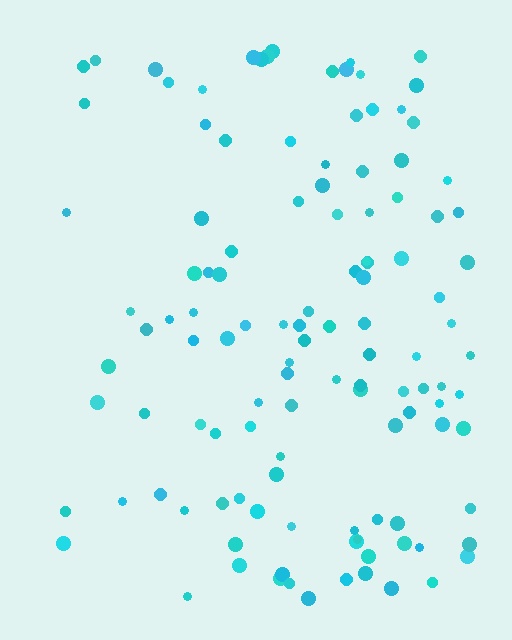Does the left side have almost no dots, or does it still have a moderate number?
Still a moderate number, just noticeably fewer than the right.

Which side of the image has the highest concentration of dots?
The right.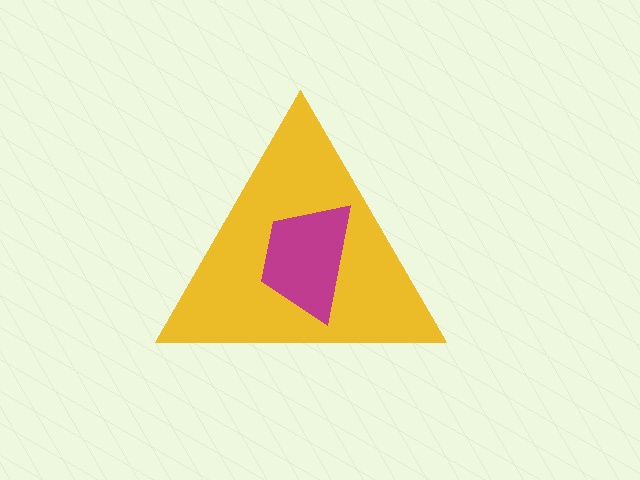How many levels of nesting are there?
2.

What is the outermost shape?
The yellow triangle.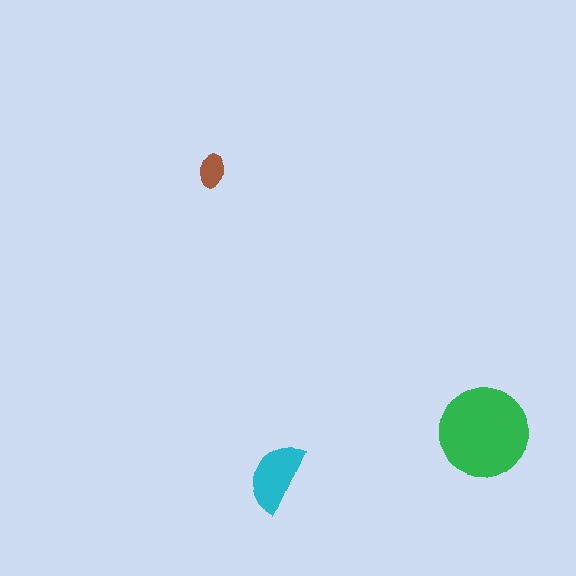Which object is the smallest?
The brown ellipse.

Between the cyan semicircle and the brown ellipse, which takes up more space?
The cyan semicircle.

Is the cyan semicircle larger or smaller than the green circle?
Smaller.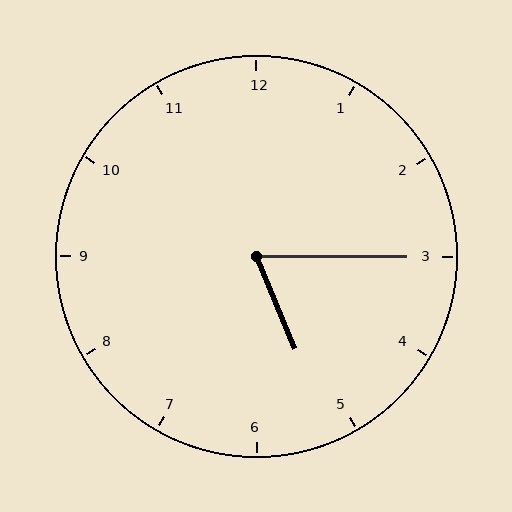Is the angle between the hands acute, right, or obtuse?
It is acute.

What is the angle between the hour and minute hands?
Approximately 68 degrees.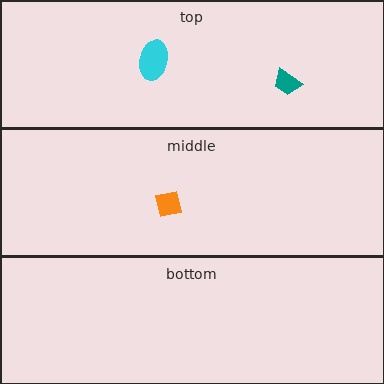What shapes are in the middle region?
The orange square.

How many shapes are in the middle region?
1.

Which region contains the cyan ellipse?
The top region.